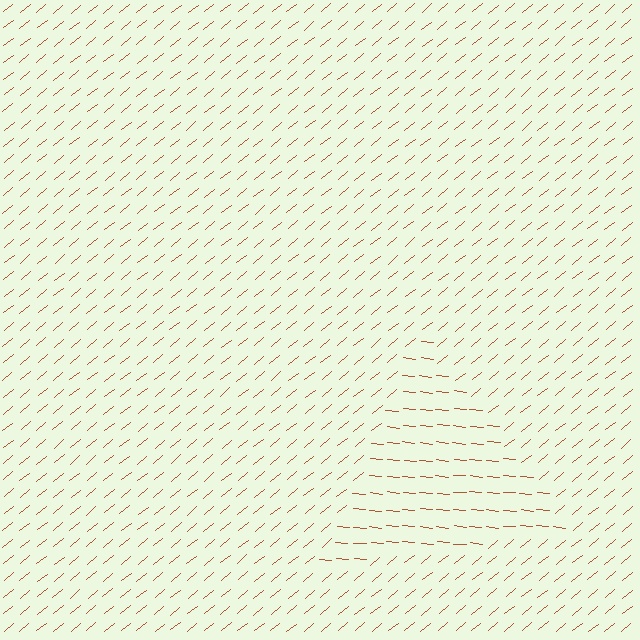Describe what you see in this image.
The image is filled with small brown line segments. A triangle region in the image has lines oriented differently from the surrounding lines, creating a visible texture boundary.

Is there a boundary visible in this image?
Yes, there is a texture boundary formed by a change in line orientation.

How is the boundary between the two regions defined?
The boundary is defined purely by a change in line orientation (approximately 45 degrees difference). All lines are the same color and thickness.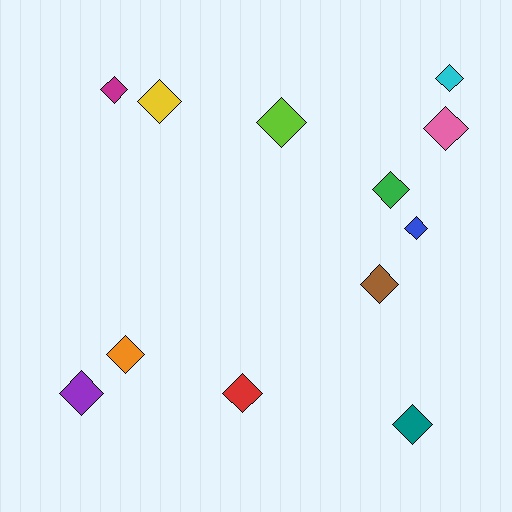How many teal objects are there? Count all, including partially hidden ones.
There is 1 teal object.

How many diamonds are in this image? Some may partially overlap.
There are 12 diamonds.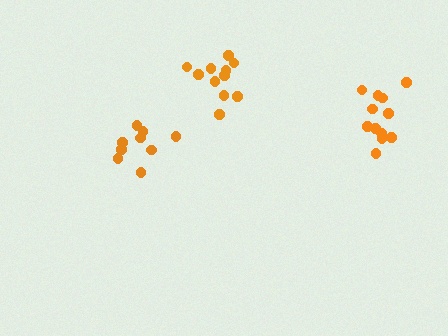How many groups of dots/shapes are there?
There are 3 groups.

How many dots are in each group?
Group 1: 11 dots, Group 2: 13 dots, Group 3: 9 dots (33 total).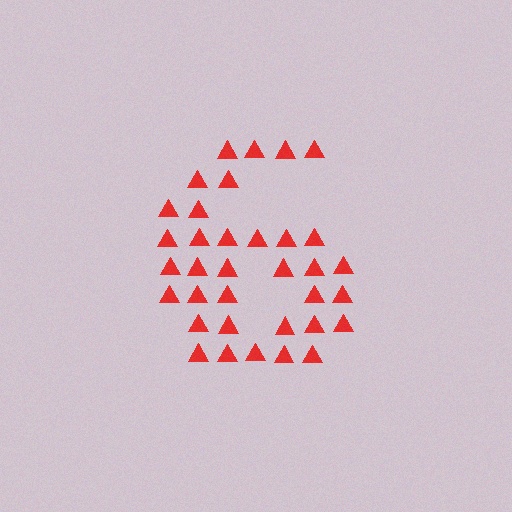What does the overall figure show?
The overall figure shows the digit 6.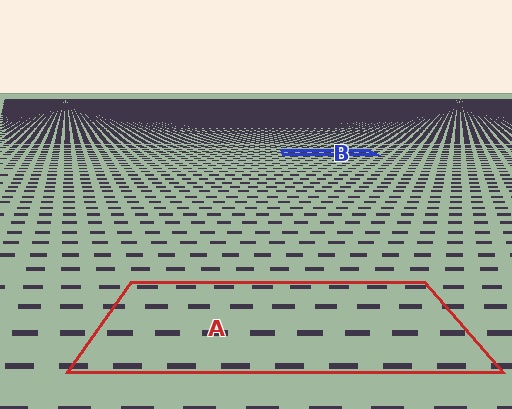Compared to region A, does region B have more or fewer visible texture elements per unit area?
Region B has more texture elements per unit area — they are packed more densely because it is farther away.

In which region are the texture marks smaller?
The texture marks are smaller in region B, because it is farther away.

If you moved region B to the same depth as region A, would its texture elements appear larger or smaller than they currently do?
They would appear larger. At a closer depth, the same texture elements are projected at a bigger on-screen size.